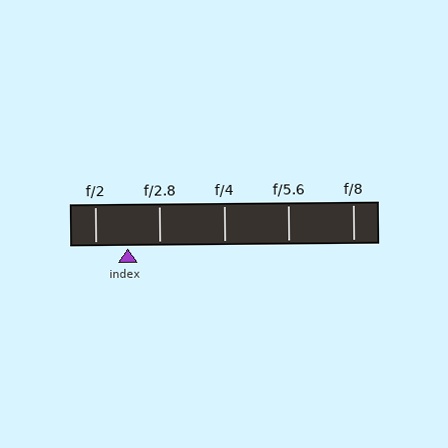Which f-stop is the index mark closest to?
The index mark is closest to f/2.8.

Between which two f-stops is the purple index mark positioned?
The index mark is between f/2 and f/2.8.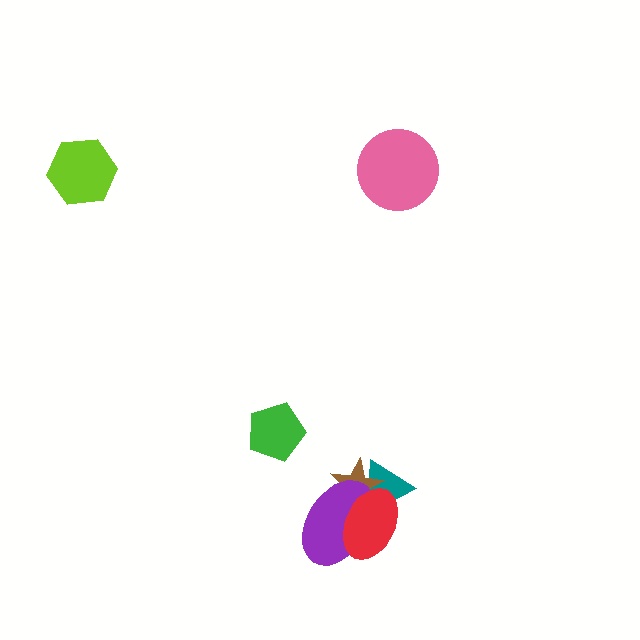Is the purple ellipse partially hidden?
Yes, it is partially covered by another shape.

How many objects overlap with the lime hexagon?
0 objects overlap with the lime hexagon.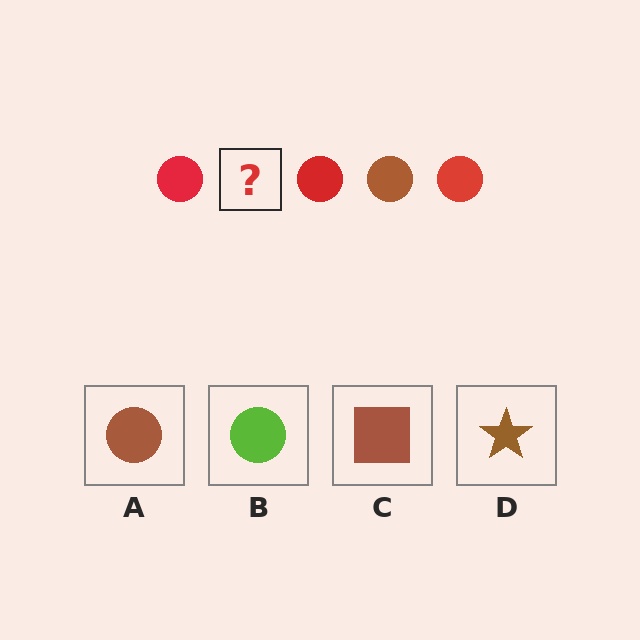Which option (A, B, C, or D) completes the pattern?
A.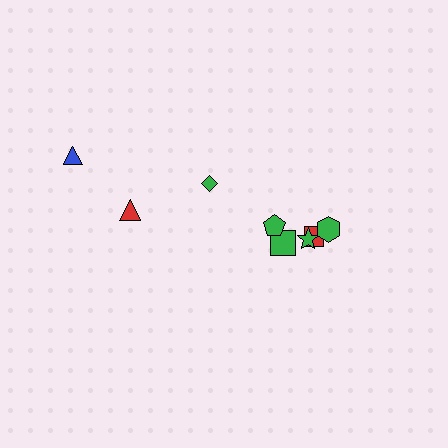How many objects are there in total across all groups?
There are 8 objects.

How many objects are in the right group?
There are 5 objects.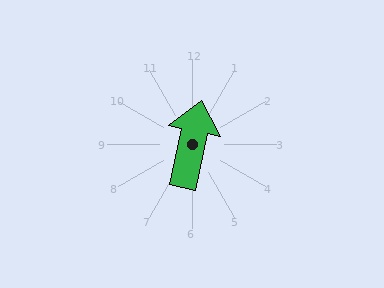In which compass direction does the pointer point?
North.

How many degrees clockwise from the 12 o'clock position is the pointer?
Approximately 12 degrees.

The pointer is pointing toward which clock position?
Roughly 12 o'clock.